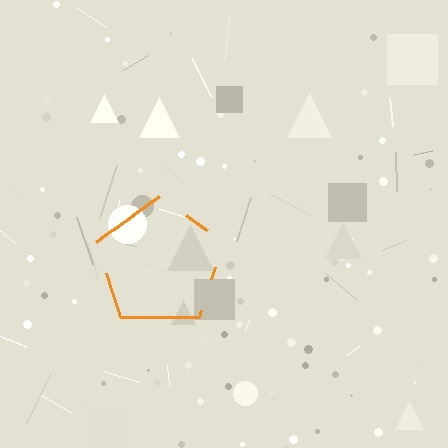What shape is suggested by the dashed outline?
The dashed outline suggests a pentagon.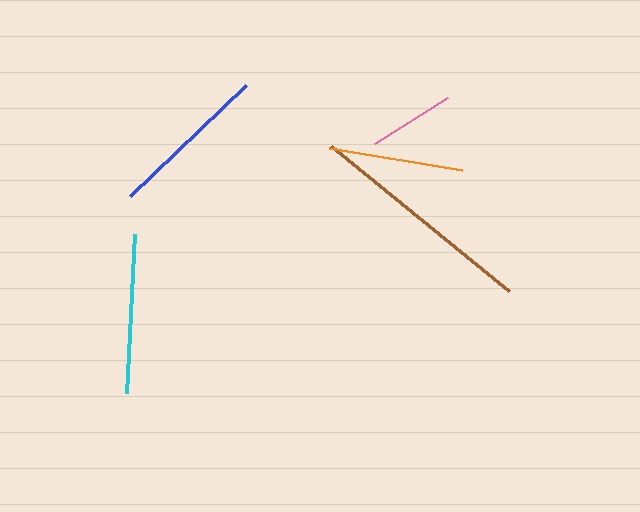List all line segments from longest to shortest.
From longest to shortest: brown, blue, cyan, orange, pink.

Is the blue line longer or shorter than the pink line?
The blue line is longer than the pink line.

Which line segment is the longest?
The brown line is the longest at approximately 230 pixels.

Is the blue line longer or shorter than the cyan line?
The blue line is longer than the cyan line.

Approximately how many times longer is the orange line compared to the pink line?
The orange line is approximately 1.6 times the length of the pink line.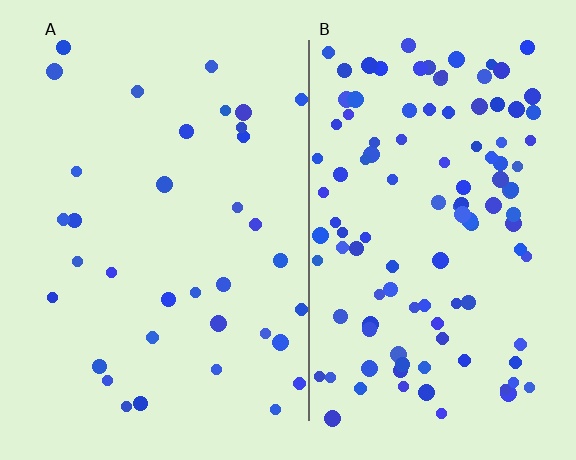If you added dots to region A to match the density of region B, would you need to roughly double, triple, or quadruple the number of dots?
Approximately triple.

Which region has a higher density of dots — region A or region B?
B (the right).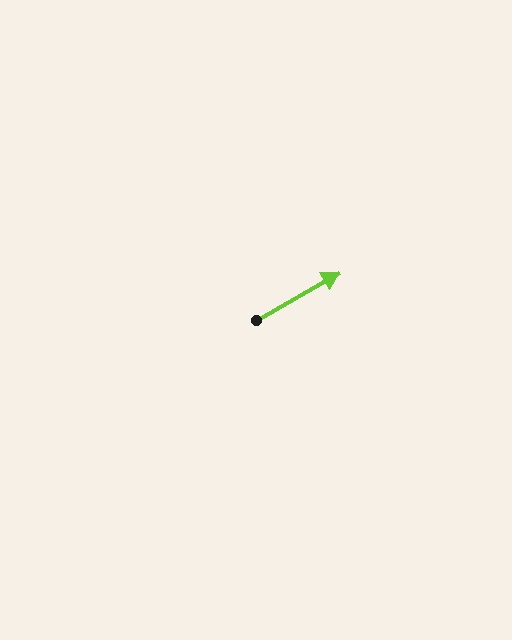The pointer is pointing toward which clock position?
Roughly 2 o'clock.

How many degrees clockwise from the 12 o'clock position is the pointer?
Approximately 60 degrees.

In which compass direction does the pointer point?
Northeast.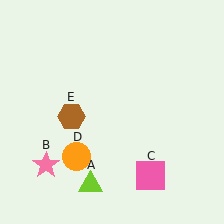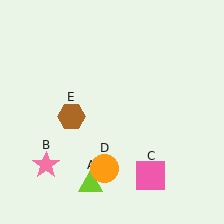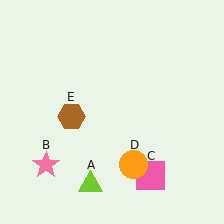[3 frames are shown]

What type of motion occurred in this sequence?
The orange circle (object D) rotated counterclockwise around the center of the scene.